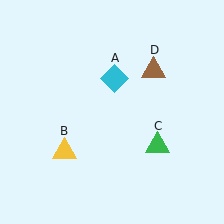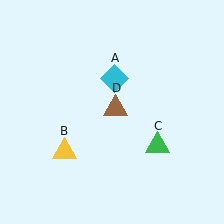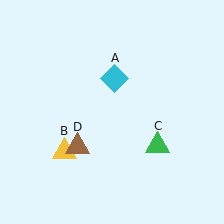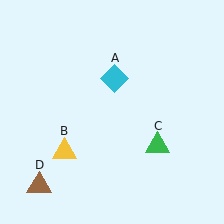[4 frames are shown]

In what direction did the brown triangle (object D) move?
The brown triangle (object D) moved down and to the left.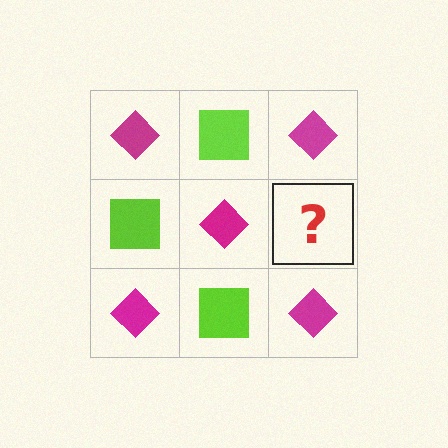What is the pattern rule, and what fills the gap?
The rule is that it alternates magenta diamond and lime square in a checkerboard pattern. The gap should be filled with a lime square.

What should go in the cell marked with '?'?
The missing cell should contain a lime square.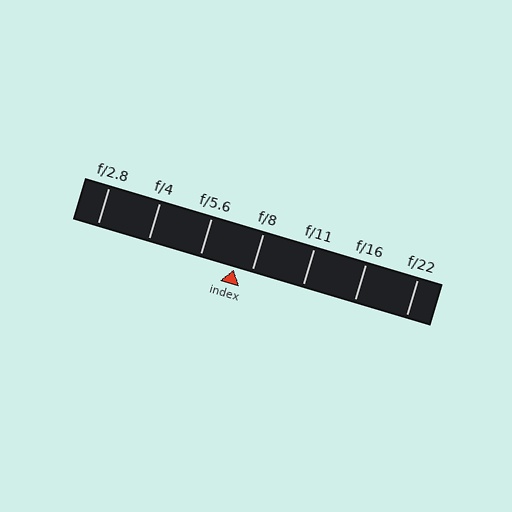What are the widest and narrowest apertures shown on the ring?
The widest aperture shown is f/2.8 and the narrowest is f/22.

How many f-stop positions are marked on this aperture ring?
There are 7 f-stop positions marked.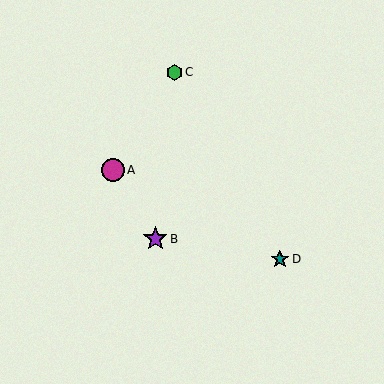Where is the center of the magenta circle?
The center of the magenta circle is at (113, 170).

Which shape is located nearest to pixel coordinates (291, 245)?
The teal star (labeled D) at (280, 259) is nearest to that location.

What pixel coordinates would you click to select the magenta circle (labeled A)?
Click at (113, 170) to select the magenta circle A.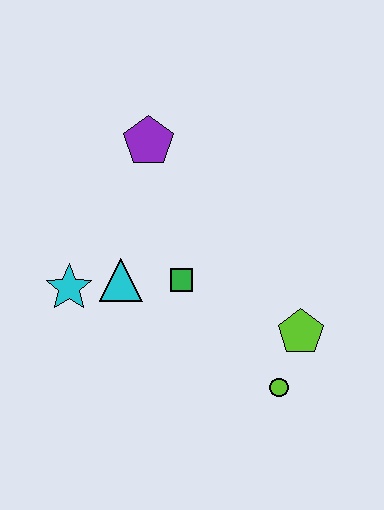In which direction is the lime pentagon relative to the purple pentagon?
The lime pentagon is below the purple pentagon.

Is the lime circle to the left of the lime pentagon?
Yes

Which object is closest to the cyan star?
The cyan triangle is closest to the cyan star.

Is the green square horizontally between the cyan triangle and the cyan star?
No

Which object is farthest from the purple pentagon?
The lime circle is farthest from the purple pentagon.